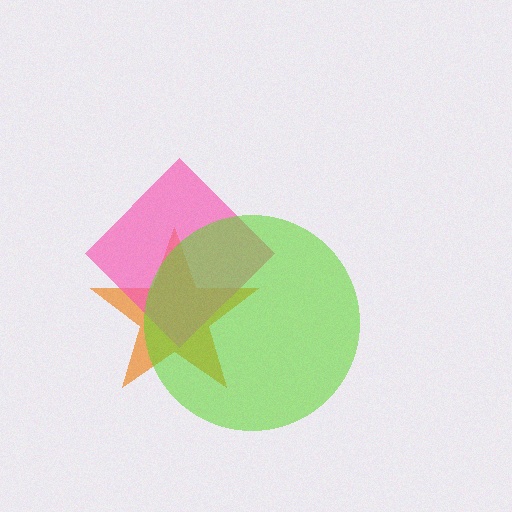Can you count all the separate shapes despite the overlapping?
Yes, there are 3 separate shapes.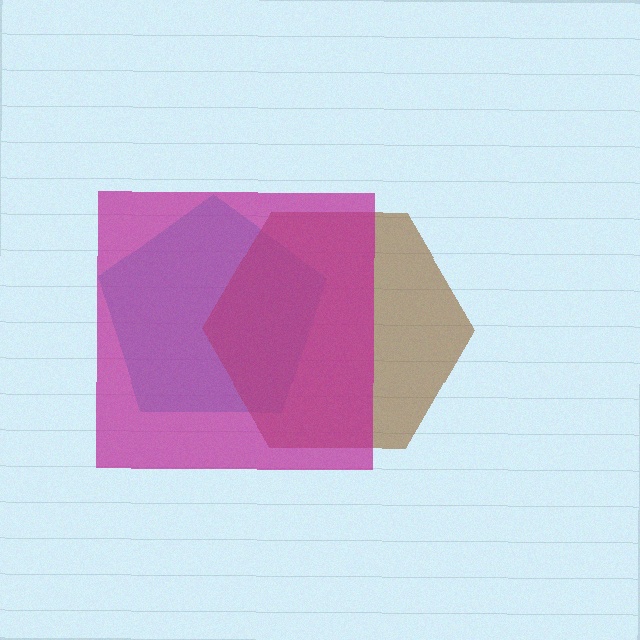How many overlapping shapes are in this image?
There are 3 overlapping shapes in the image.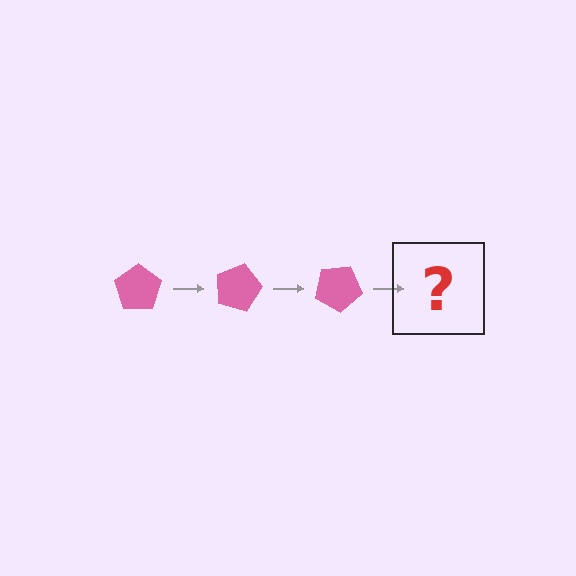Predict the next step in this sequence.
The next step is a pink pentagon rotated 45 degrees.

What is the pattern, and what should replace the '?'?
The pattern is that the pentagon rotates 15 degrees each step. The '?' should be a pink pentagon rotated 45 degrees.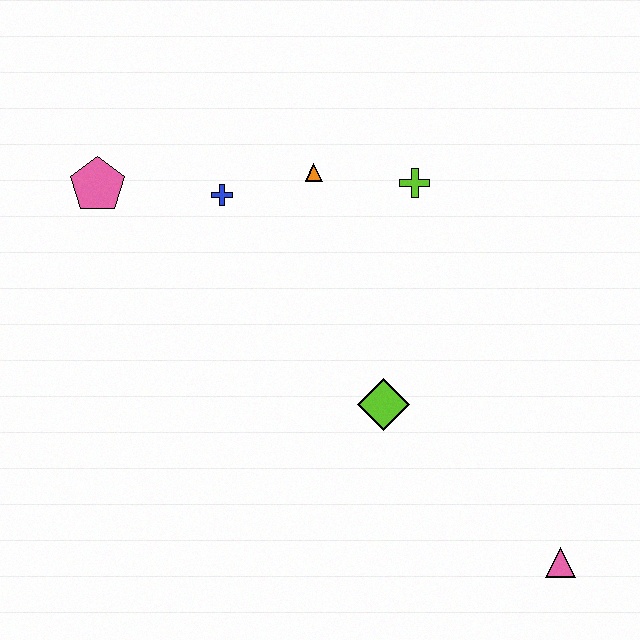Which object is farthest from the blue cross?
The pink triangle is farthest from the blue cross.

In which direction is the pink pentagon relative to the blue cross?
The pink pentagon is to the left of the blue cross.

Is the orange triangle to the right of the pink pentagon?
Yes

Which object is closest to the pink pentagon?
The blue cross is closest to the pink pentagon.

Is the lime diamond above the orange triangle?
No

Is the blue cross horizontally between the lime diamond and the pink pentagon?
Yes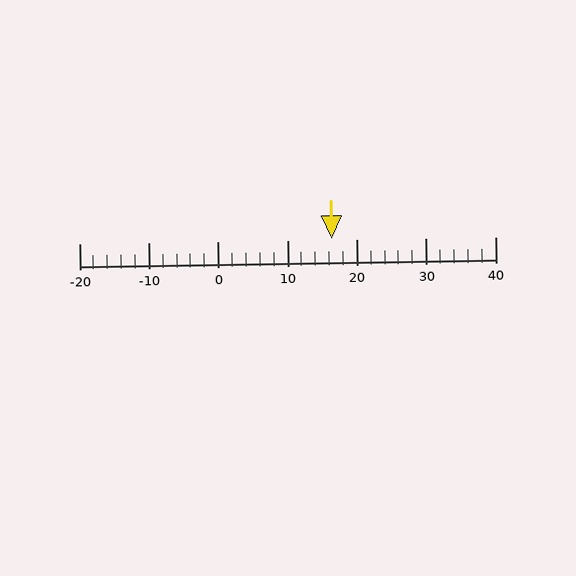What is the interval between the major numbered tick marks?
The major tick marks are spaced 10 units apart.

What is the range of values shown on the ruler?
The ruler shows values from -20 to 40.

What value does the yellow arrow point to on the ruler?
The yellow arrow points to approximately 16.